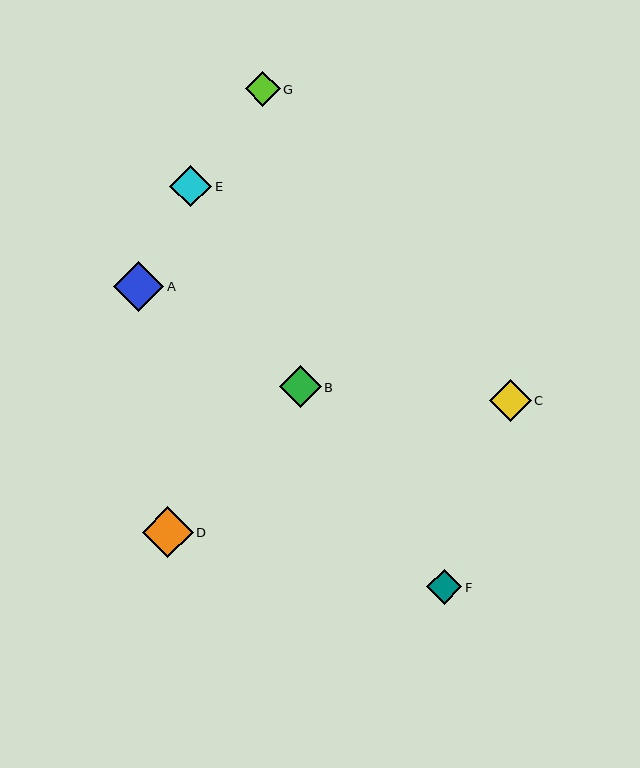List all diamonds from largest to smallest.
From largest to smallest: D, A, C, B, E, F, G.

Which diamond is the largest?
Diamond D is the largest with a size of approximately 51 pixels.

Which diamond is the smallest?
Diamond G is the smallest with a size of approximately 35 pixels.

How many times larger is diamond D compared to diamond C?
Diamond D is approximately 1.2 times the size of diamond C.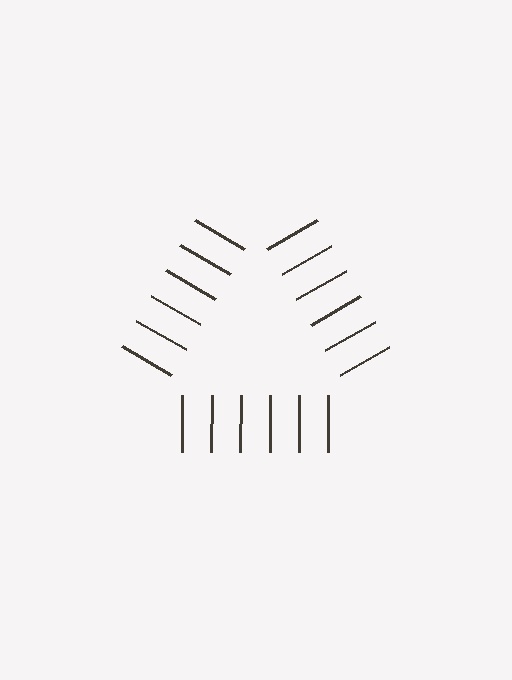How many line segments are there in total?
18 — 6 along each of the 3 edges.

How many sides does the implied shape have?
3 sides — the line-ends trace a triangle.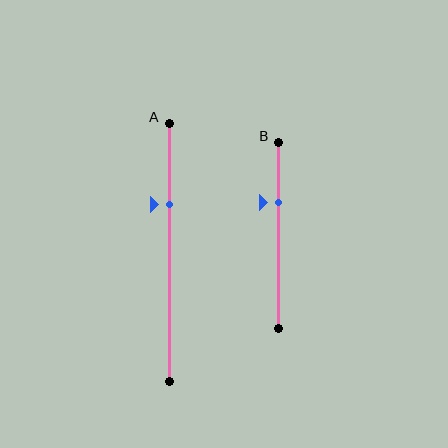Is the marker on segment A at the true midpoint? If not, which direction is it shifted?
No, the marker on segment A is shifted upward by about 19% of the segment length.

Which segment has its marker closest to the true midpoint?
Segment B has its marker closest to the true midpoint.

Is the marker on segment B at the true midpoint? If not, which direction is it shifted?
No, the marker on segment B is shifted upward by about 18% of the segment length.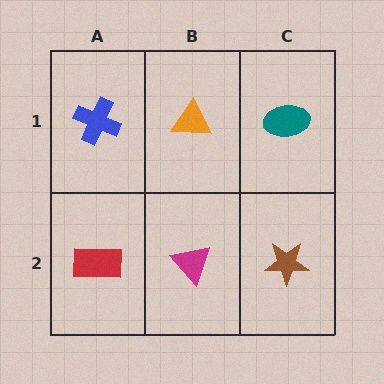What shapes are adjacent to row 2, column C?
A teal ellipse (row 1, column C), a magenta triangle (row 2, column B).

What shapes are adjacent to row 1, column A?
A red rectangle (row 2, column A), an orange triangle (row 1, column B).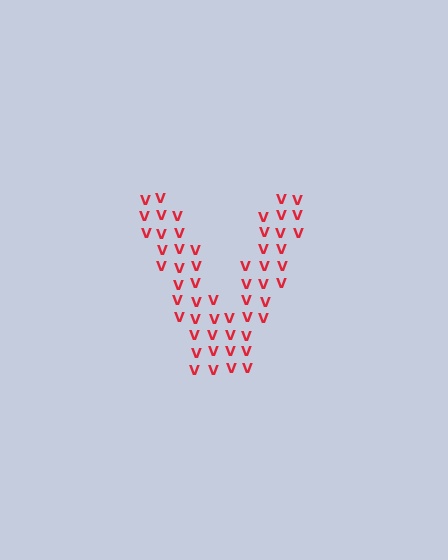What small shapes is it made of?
It is made of small letter V's.